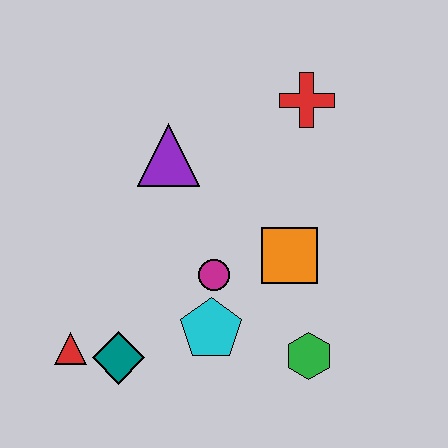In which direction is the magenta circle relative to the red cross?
The magenta circle is below the red cross.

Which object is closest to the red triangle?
The teal diamond is closest to the red triangle.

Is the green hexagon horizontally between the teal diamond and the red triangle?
No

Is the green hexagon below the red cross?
Yes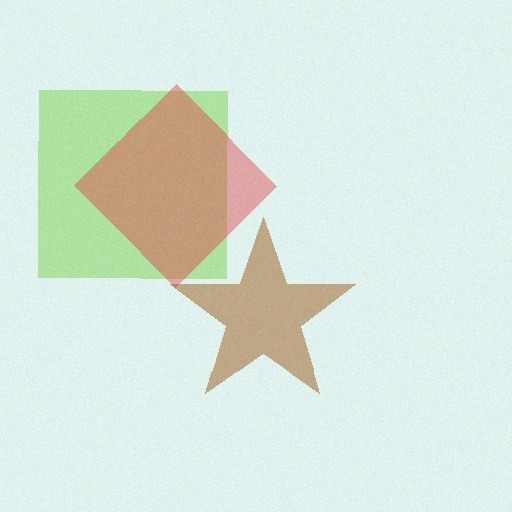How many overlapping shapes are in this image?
There are 3 overlapping shapes in the image.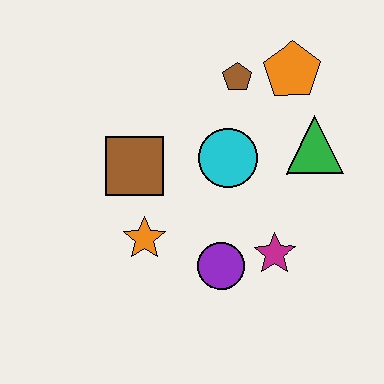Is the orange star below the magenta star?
No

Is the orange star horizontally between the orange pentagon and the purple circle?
No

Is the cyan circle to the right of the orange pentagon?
No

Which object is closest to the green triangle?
The orange pentagon is closest to the green triangle.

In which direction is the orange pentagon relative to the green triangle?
The orange pentagon is above the green triangle.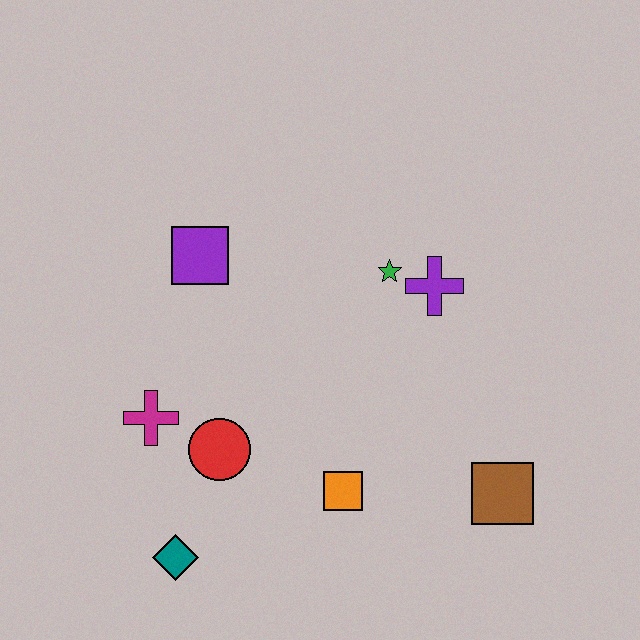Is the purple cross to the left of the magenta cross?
No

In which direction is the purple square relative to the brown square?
The purple square is to the left of the brown square.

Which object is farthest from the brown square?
The purple square is farthest from the brown square.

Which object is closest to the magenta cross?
The red circle is closest to the magenta cross.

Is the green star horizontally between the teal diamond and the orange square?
No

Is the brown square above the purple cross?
No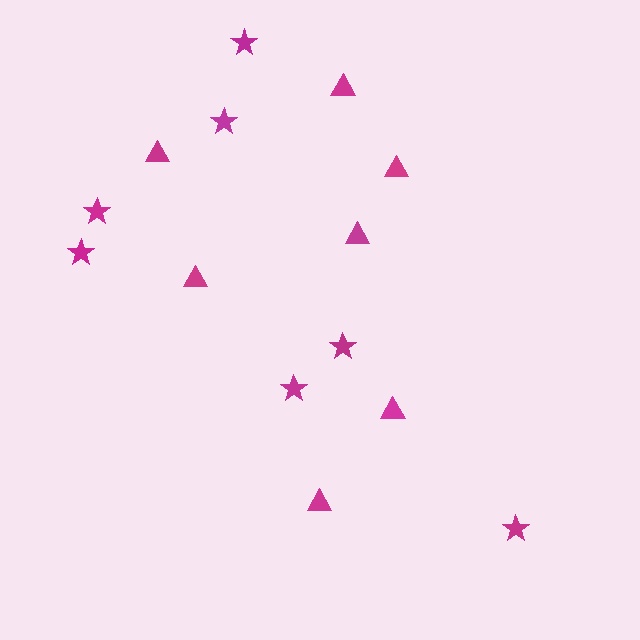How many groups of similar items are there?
There are 2 groups: one group of triangles (7) and one group of stars (7).